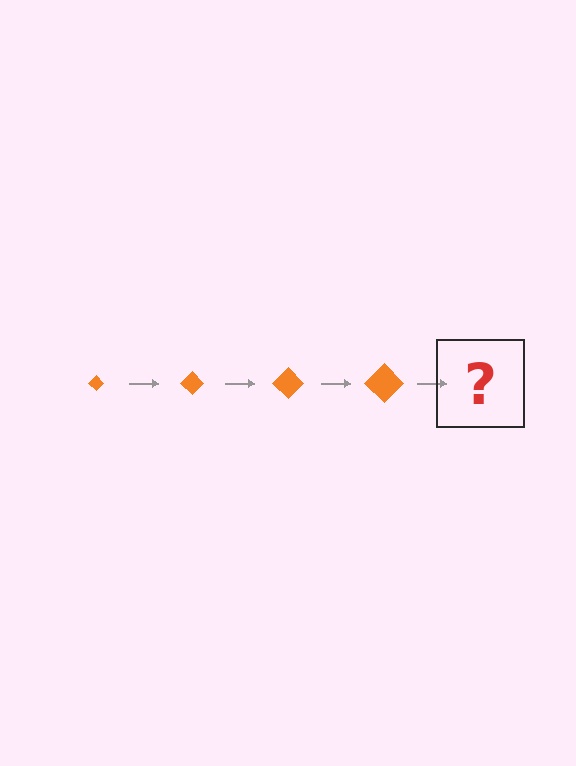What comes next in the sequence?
The next element should be an orange diamond, larger than the previous one.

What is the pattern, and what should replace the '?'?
The pattern is that the diamond gets progressively larger each step. The '?' should be an orange diamond, larger than the previous one.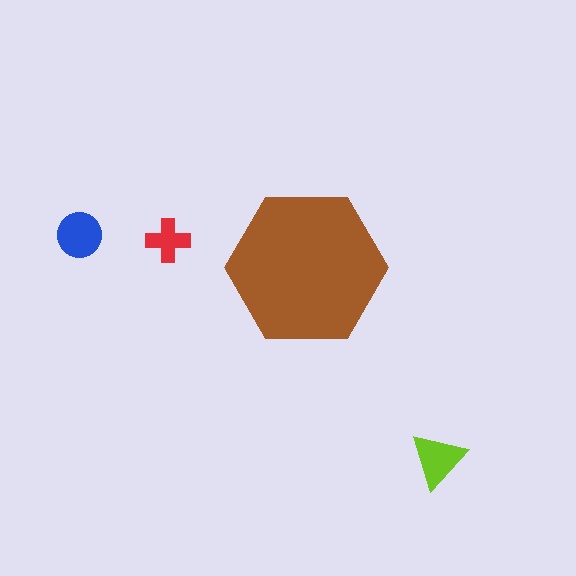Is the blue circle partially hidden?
No, the blue circle is fully visible.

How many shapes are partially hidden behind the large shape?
0 shapes are partially hidden.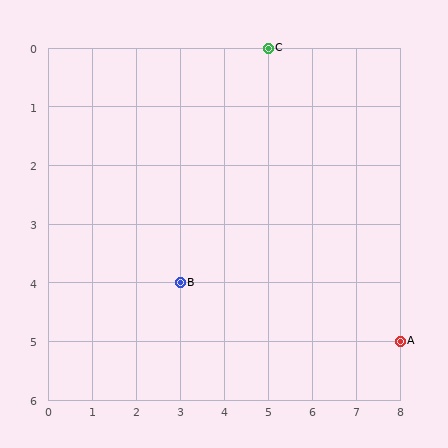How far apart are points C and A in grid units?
Points C and A are 3 columns and 5 rows apart (about 5.8 grid units diagonally).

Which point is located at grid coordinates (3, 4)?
Point B is at (3, 4).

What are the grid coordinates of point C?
Point C is at grid coordinates (5, 0).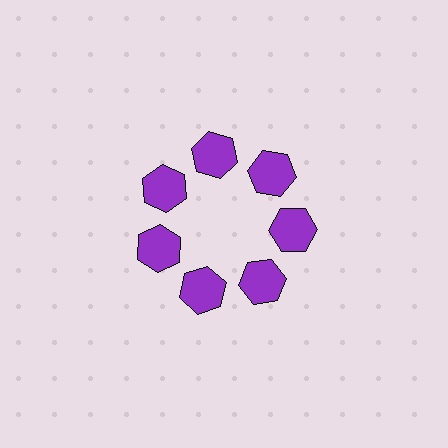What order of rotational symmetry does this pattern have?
This pattern has 7-fold rotational symmetry.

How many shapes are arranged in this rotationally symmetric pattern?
There are 7 shapes, arranged in 7 groups of 1.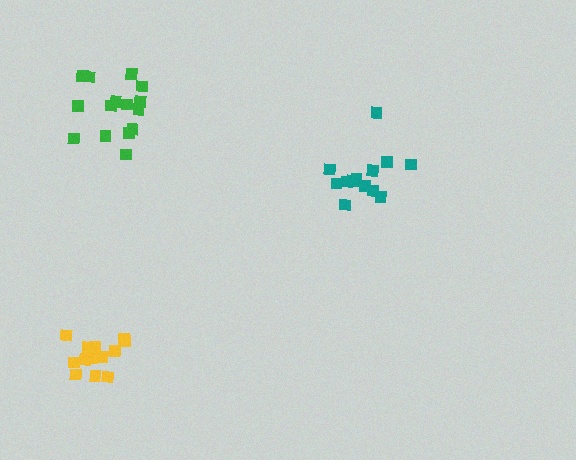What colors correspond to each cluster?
The clusters are colored: yellow, teal, green.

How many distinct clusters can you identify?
There are 3 distinct clusters.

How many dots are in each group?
Group 1: 14 dots, Group 2: 13 dots, Group 3: 15 dots (42 total).